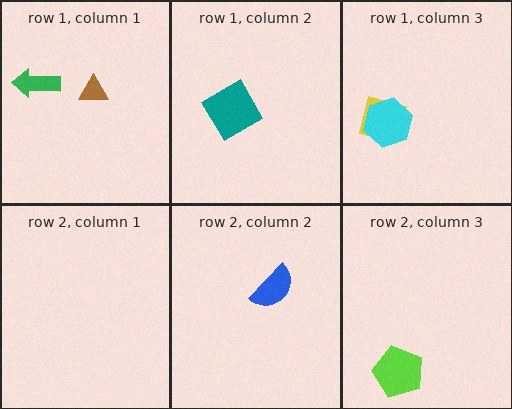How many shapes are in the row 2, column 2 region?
1.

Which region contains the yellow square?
The row 1, column 3 region.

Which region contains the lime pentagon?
The row 2, column 3 region.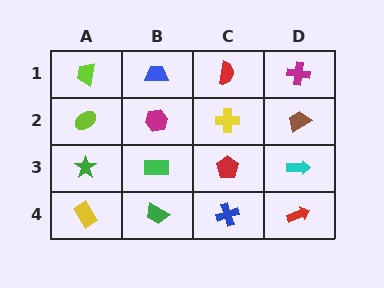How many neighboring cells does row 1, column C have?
3.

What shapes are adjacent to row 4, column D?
A cyan arrow (row 3, column D), a blue cross (row 4, column C).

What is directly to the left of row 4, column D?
A blue cross.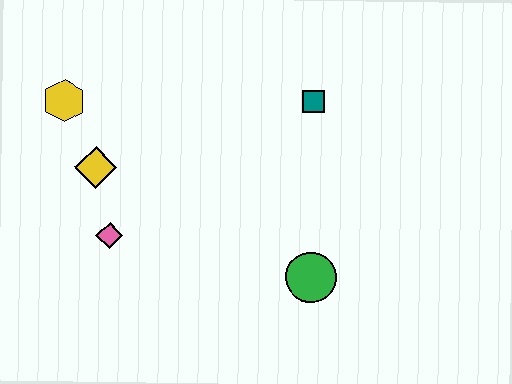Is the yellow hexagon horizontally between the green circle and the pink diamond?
No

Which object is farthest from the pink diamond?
The teal square is farthest from the pink diamond.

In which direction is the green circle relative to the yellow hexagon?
The green circle is to the right of the yellow hexagon.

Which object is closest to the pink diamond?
The yellow diamond is closest to the pink diamond.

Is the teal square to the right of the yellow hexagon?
Yes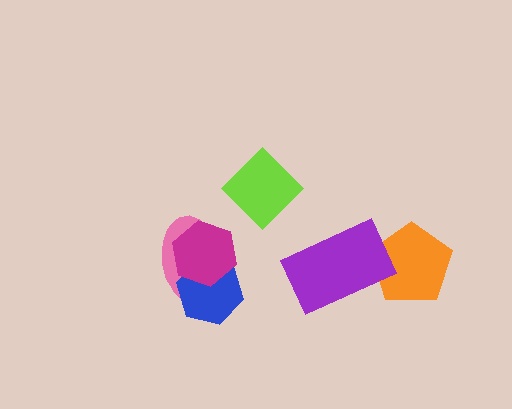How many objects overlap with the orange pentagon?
1 object overlaps with the orange pentagon.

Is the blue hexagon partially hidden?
Yes, it is partially covered by another shape.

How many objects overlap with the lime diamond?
0 objects overlap with the lime diamond.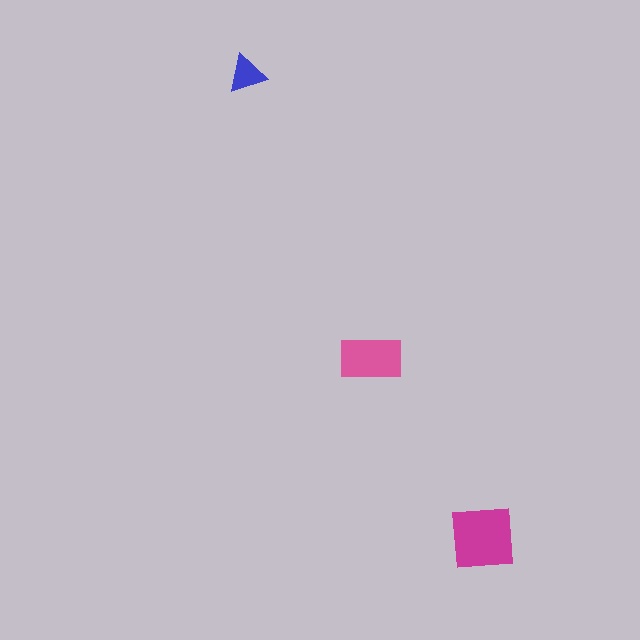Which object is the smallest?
The blue triangle.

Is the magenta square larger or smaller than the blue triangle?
Larger.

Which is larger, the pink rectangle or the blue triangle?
The pink rectangle.